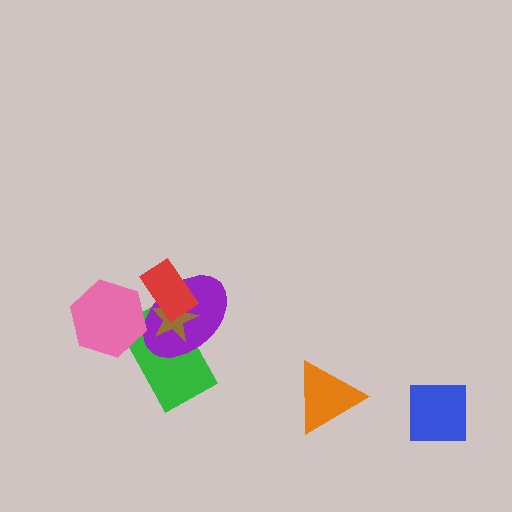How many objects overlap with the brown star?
3 objects overlap with the brown star.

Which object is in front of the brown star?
The red rectangle is in front of the brown star.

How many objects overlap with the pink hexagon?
2 objects overlap with the pink hexagon.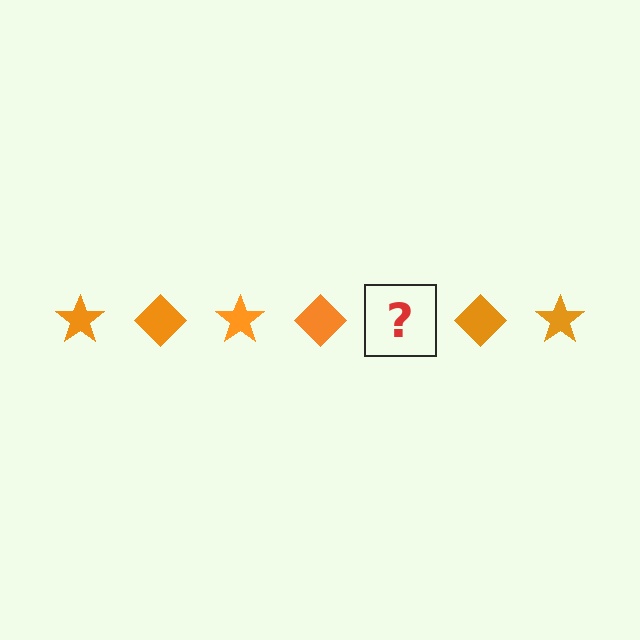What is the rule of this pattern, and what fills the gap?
The rule is that the pattern cycles through star, diamond shapes in orange. The gap should be filled with an orange star.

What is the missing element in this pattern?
The missing element is an orange star.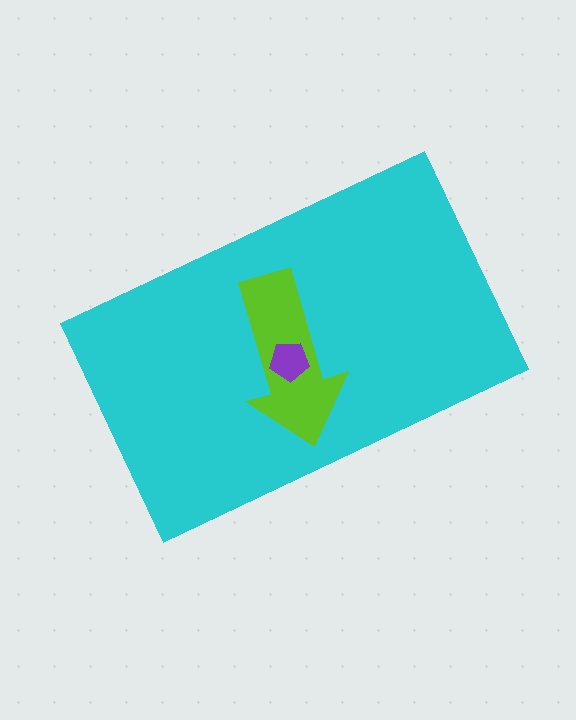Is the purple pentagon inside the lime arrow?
Yes.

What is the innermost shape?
The purple pentagon.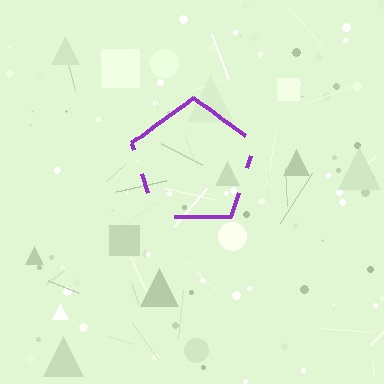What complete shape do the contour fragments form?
The contour fragments form a pentagon.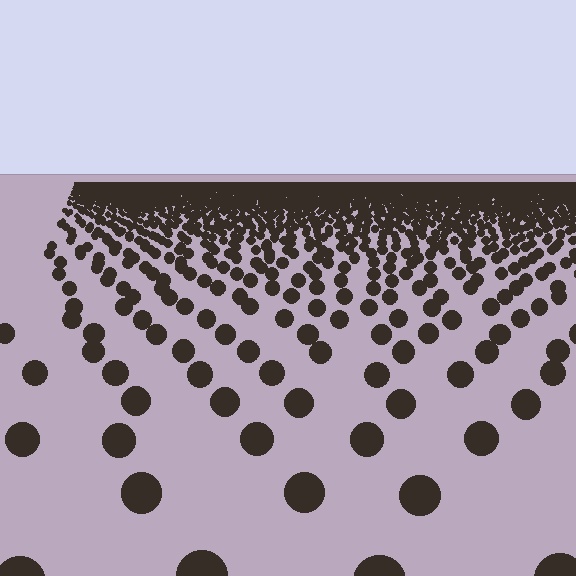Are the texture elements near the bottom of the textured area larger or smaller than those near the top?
Larger. Near the bottom, elements are closer to the viewer and appear at a bigger on-screen size.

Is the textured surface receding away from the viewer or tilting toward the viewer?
The surface is receding away from the viewer. Texture elements get smaller and denser toward the top.